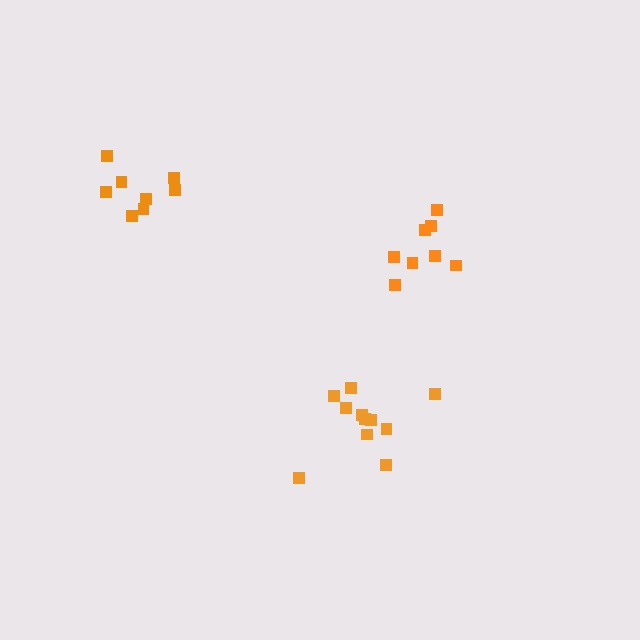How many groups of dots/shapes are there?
There are 3 groups.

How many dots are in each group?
Group 1: 8 dots, Group 2: 8 dots, Group 3: 11 dots (27 total).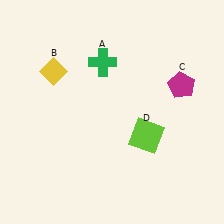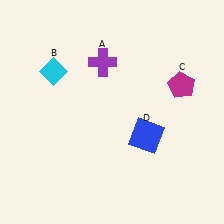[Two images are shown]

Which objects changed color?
A changed from green to purple. B changed from yellow to cyan. D changed from lime to blue.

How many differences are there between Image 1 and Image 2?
There are 3 differences between the two images.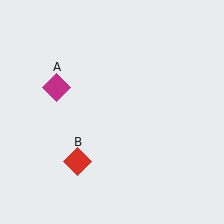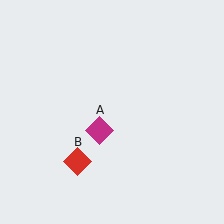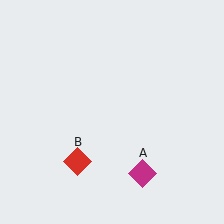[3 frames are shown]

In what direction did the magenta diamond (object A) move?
The magenta diamond (object A) moved down and to the right.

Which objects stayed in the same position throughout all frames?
Red diamond (object B) remained stationary.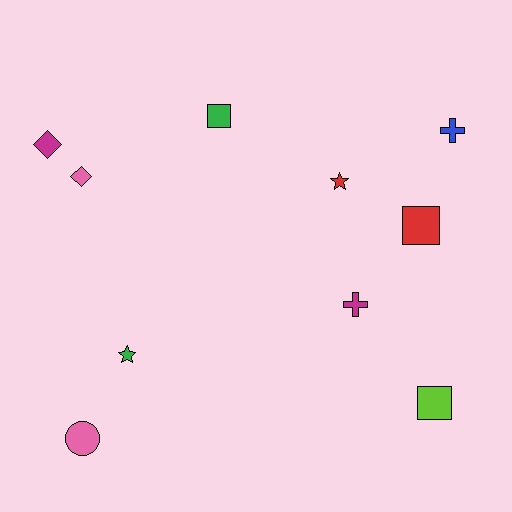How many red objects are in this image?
There are 2 red objects.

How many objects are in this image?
There are 10 objects.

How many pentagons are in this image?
There are no pentagons.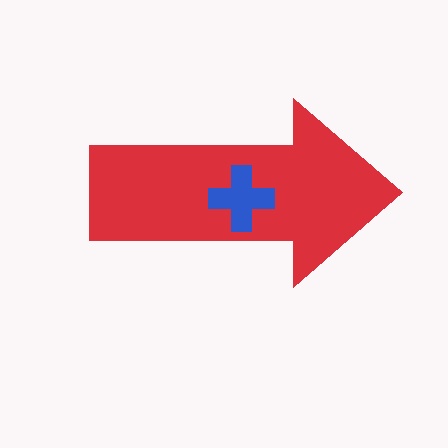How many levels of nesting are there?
2.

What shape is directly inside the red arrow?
The blue cross.